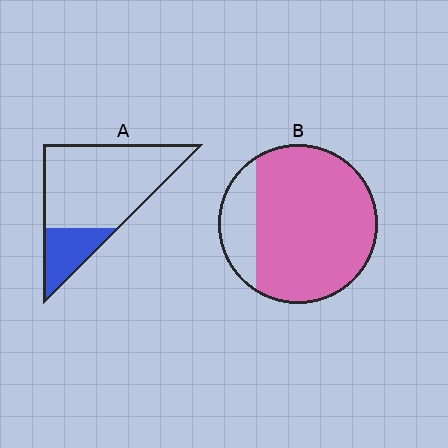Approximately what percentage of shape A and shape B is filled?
A is approximately 25% and B is approximately 80%.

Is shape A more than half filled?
No.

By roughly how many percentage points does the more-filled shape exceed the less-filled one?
By roughly 60 percentage points (B over A).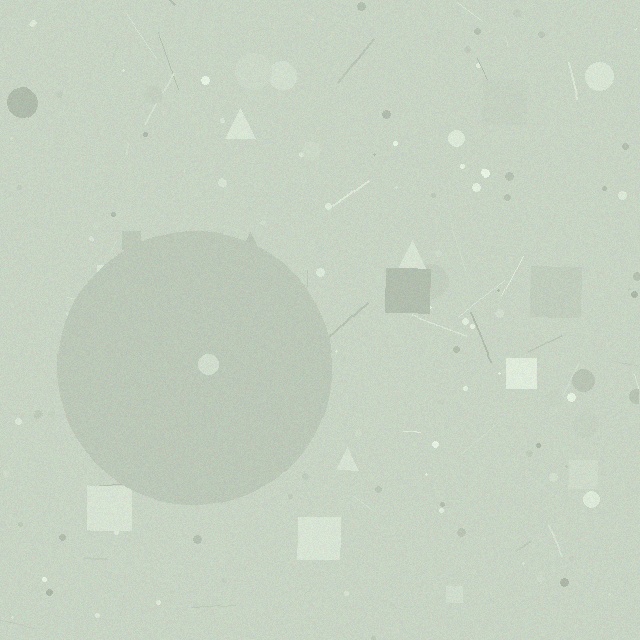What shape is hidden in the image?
A circle is hidden in the image.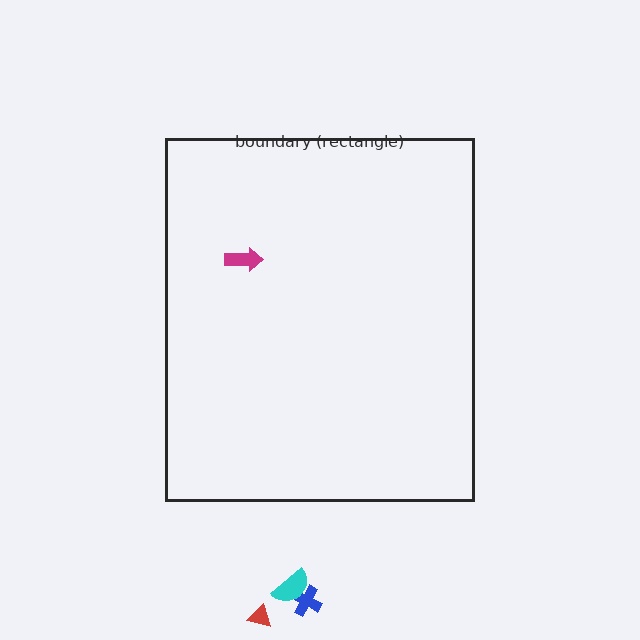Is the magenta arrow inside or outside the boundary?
Inside.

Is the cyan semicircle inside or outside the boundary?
Outside.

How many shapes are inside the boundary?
1 inside, 3 outside.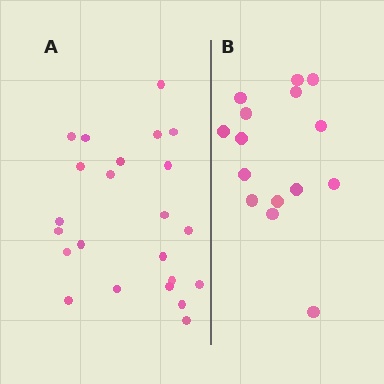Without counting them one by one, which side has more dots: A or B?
Region A (the left region) has more dots.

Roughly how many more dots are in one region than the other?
Region A has roughly 8 or so more dots than region B.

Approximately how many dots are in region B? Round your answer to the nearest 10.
About 20 dots. (The exact count is 15, which rounds to 20.)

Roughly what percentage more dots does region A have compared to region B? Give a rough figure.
About 55% more.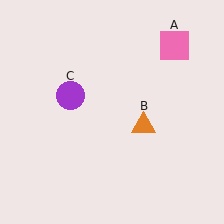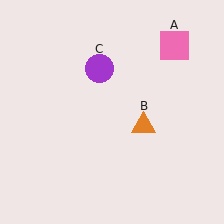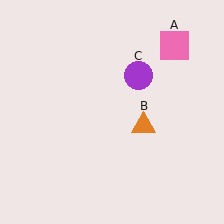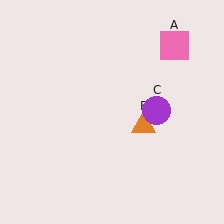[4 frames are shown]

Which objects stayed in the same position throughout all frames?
Pink square (object A) and orange triangle (object B) remained stationary.